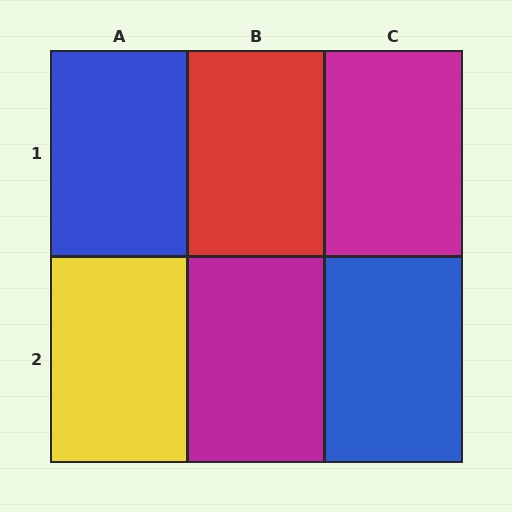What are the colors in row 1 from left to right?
Blue, red, magenta.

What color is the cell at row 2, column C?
Blue.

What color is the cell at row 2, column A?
Yellow.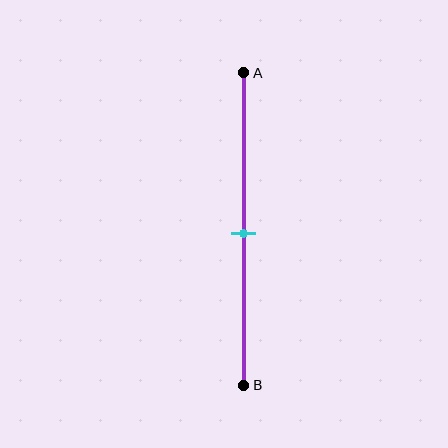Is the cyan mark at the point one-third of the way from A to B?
No, the mark is at about 50% from A, not at the 33% one-third point.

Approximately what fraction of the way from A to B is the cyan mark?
The cyan mark is approximately 50% of the way from A to B.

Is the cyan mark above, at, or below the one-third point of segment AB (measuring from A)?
The cyan mark is below the one-third point of segment AB.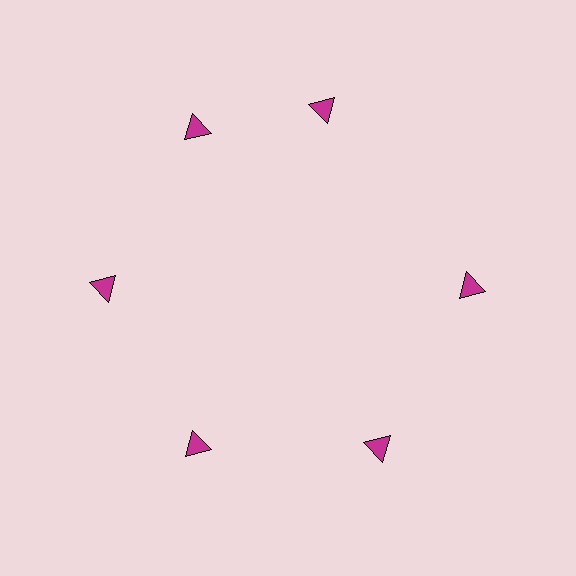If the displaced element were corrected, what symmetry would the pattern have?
It would have 6-fold rotational symmetry — the pattern would map onto itself every 60 degrees.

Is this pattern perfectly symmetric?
No. The 6 magenta triangles are arranged in a ring, but one element near the 1 o'clock position is rotated out of alignment along the ring, breaking the 6-fold rotational symmetry.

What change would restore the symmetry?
The symmetry would be restored by rotating it back into even spacing with its neighbors so that all 6 triangles sit at equal angles and equal distance from the center.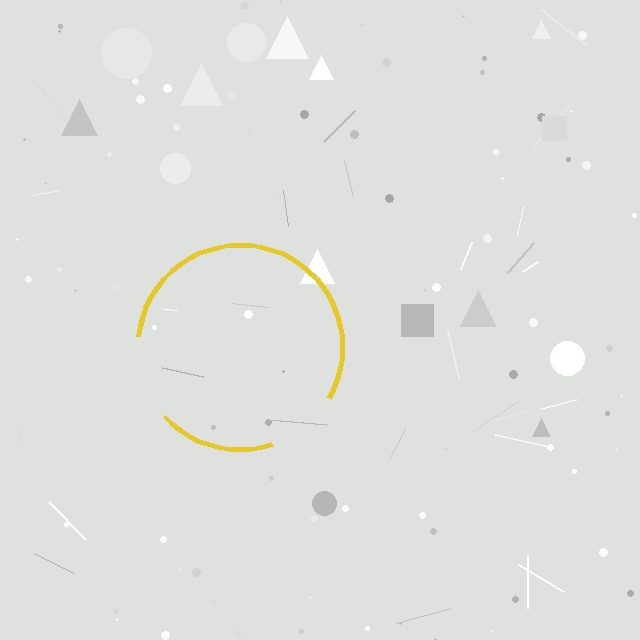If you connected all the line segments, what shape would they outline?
They would outline a circle.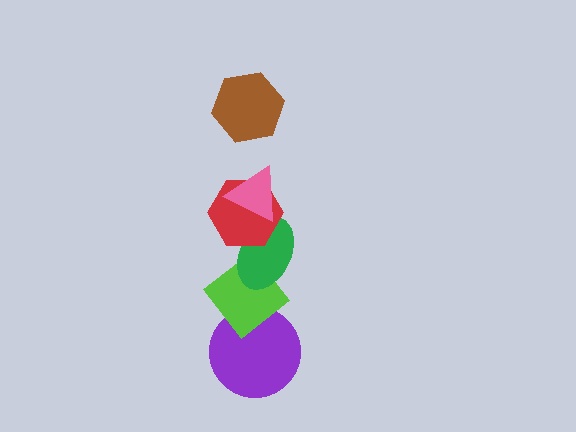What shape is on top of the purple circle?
The lime diamond is on top of the purple circle.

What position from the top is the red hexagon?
The red hexagon is 3rd from the top.